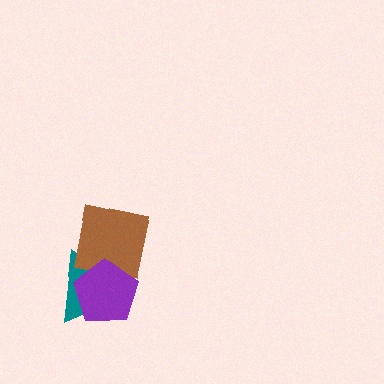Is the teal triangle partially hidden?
Yes, it is partially covered by another shape.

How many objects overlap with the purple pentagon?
2 objects overlap with the purple pentagon.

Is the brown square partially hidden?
Yes, it is partially covered by another shape.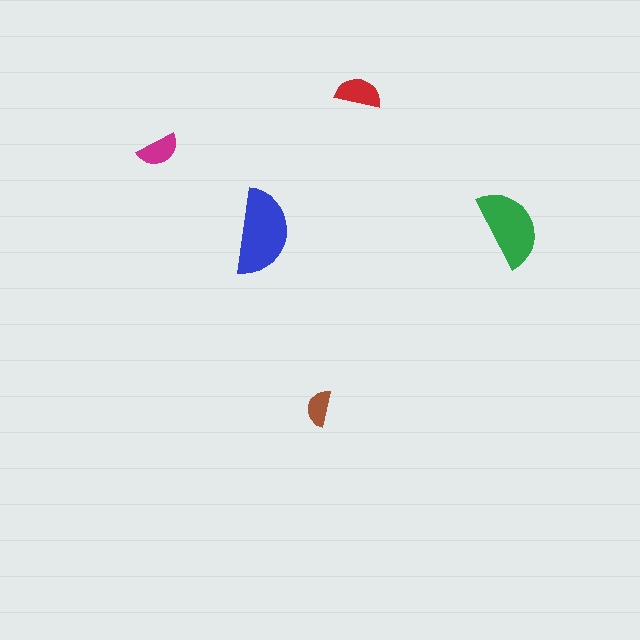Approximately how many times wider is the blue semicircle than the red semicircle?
About 2 times wider.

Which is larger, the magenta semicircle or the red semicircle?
The red one.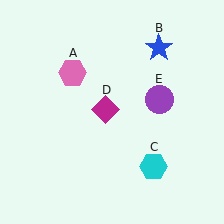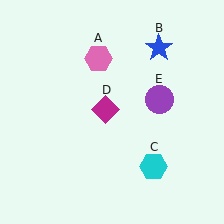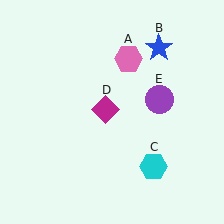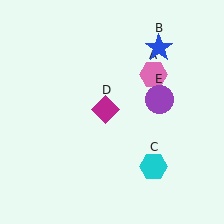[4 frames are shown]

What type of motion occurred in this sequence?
The pink hexagon (object A) rotated clockwise around the center of the scene.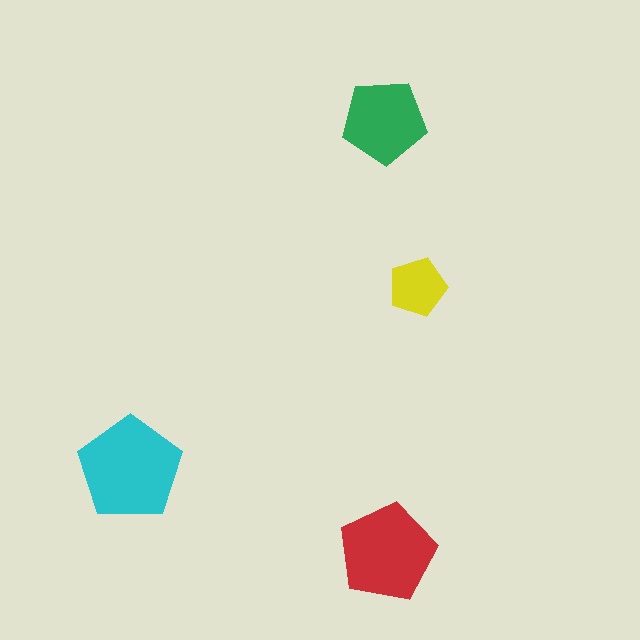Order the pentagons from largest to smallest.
the cyan one, the red one, the green one, the yellow one.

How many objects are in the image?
There are 4 objects in the image.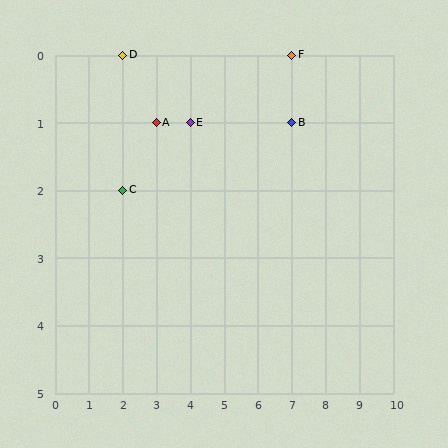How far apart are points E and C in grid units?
Points E and C are 2 columns and 1 row apart (about 2.2 grid units diagonally).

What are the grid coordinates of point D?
Point D is at grid coordinates (2, 0).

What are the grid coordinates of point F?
Point F is at grid coordinates (7, 0).